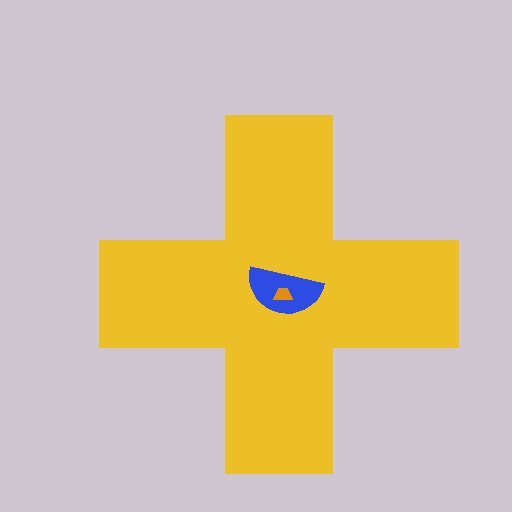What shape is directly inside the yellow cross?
The blue semicircle.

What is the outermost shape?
The yellow cross.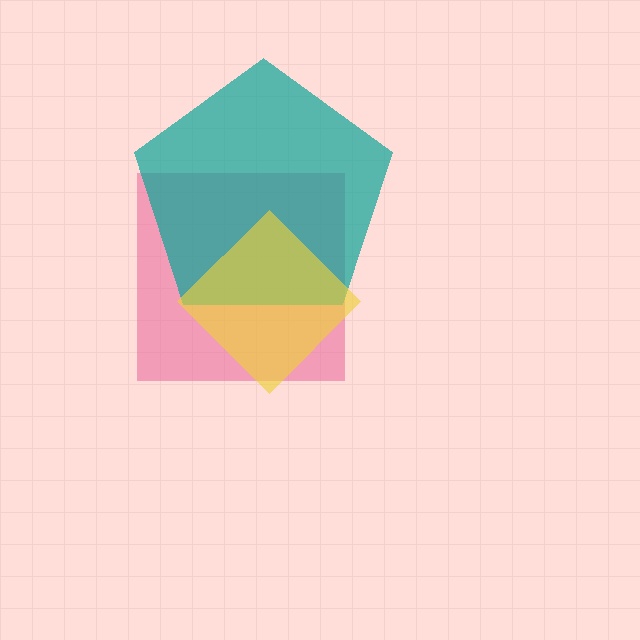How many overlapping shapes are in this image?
There are 3 overlapping shapes in the image.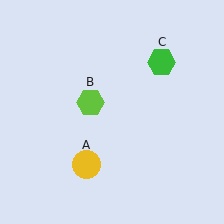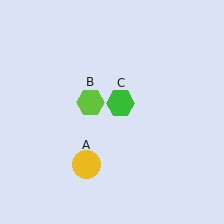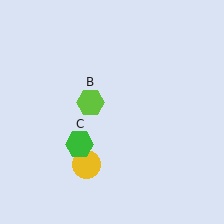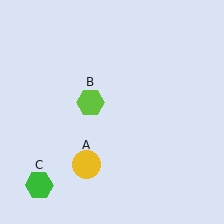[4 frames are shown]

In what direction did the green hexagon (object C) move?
The green hexagon (object C) moved down and to the left.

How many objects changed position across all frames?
1 object changed position: green hexagon (object C).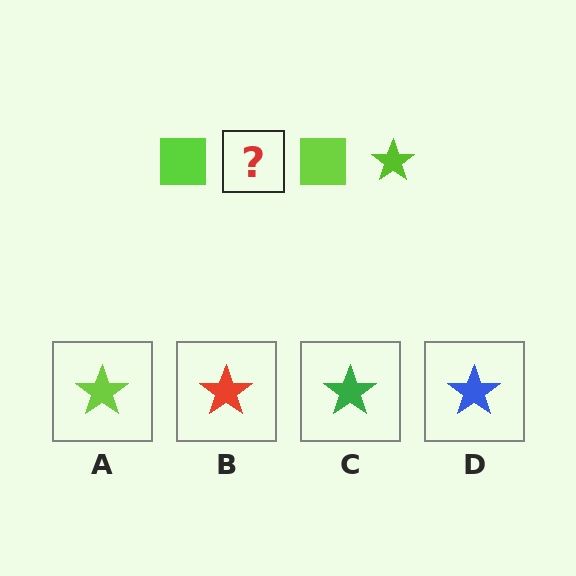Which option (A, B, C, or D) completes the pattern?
A.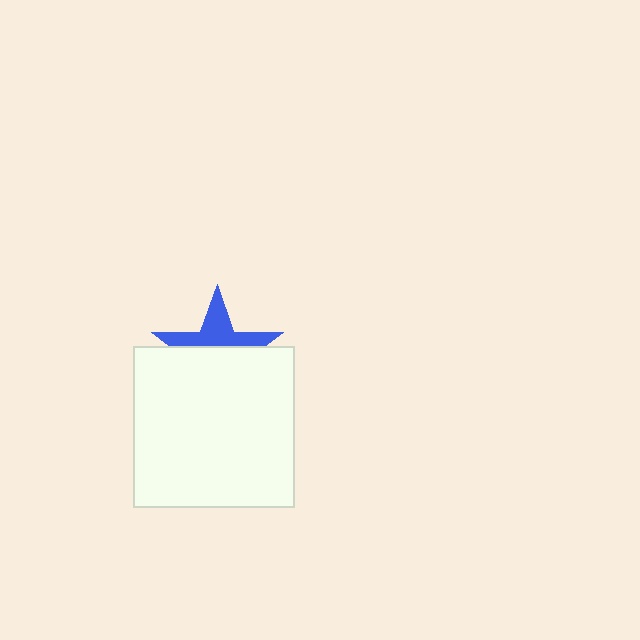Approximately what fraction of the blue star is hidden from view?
Roughly 58% of the blue star is hidden behind the white square.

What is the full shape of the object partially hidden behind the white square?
The partially hidden object is a blue star.